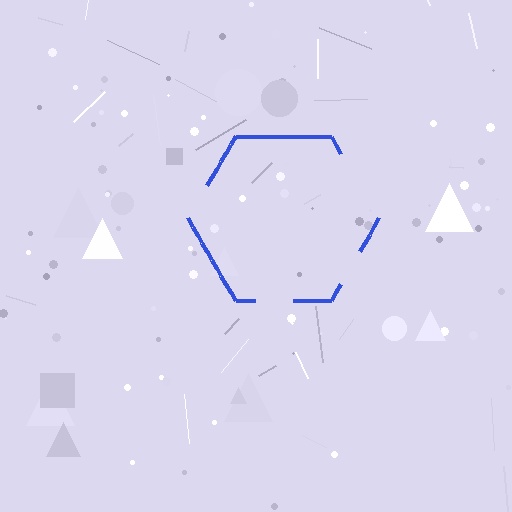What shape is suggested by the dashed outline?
The dashed outline suggests a hexagon.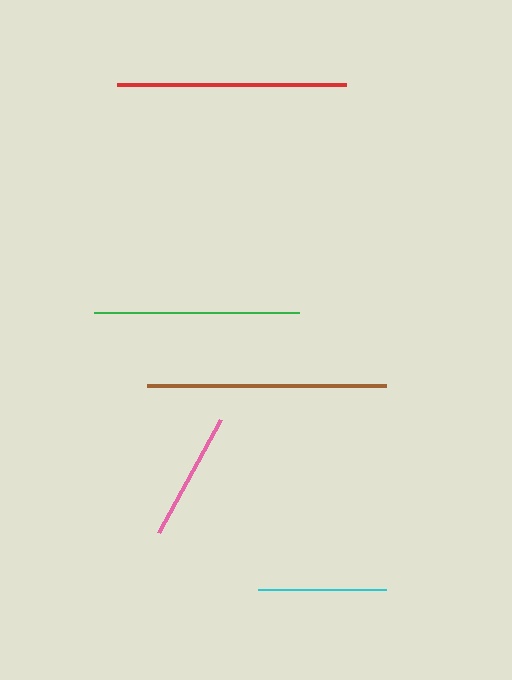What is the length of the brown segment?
The brown segment is approximately 239 pixels long.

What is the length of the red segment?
The red segment is approximately 229 pixels long.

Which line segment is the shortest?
The cyan line is the shortest at approximately 129 pixels.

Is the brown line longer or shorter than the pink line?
The brown line is longer than the pink line.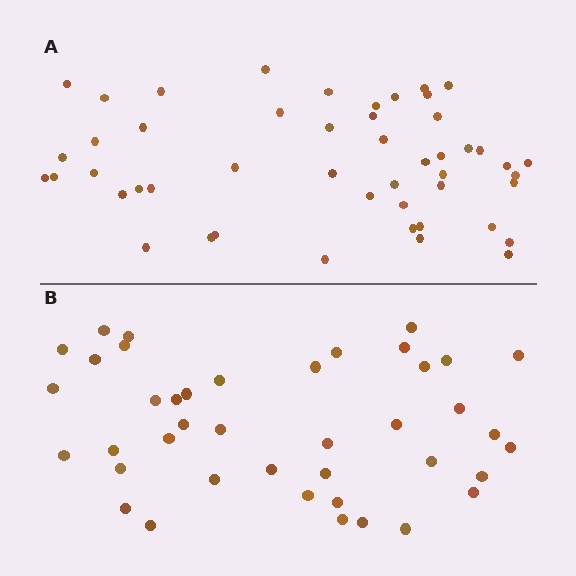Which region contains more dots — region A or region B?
Region A (the top region) has more dots.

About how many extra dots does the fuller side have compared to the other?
Region A has roughly 8 or so more dots than region B.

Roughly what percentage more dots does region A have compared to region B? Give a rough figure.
About 20% more.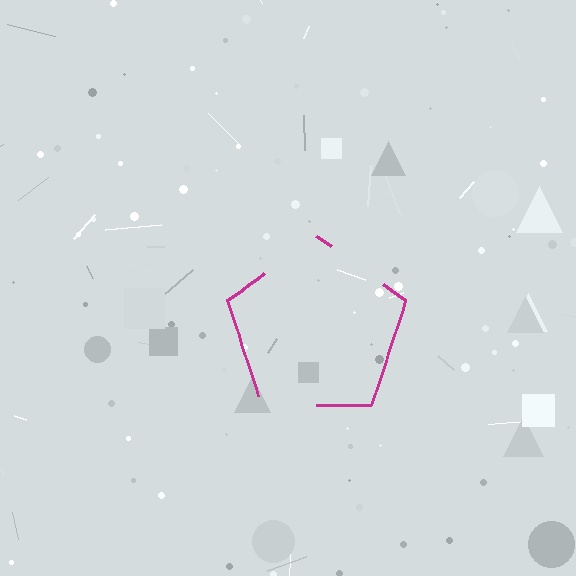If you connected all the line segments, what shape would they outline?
They would outline a pentagon.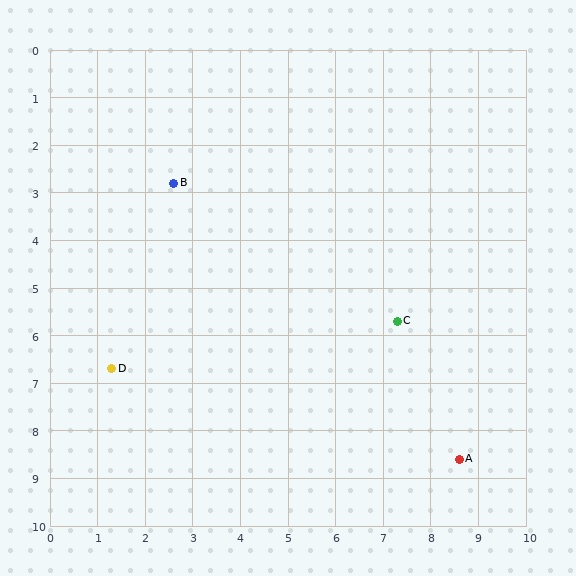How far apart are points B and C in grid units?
Points B and C are about 5.5 grid units apart.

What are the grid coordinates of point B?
Point B is at approximately (2.6, 2.8).